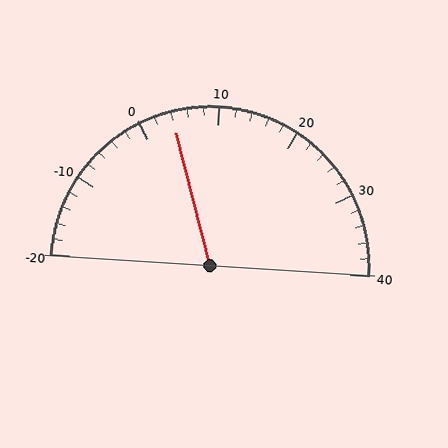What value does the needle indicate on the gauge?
The needle indicates approximately 4.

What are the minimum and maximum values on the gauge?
The gauge ranges from -20 to 40.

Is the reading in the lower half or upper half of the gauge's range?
The reading is in the lower half of the range (-20 to 40).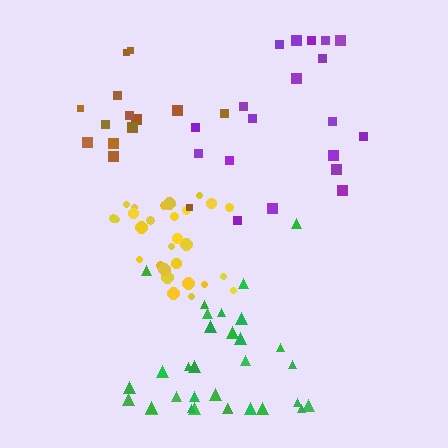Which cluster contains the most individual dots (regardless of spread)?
Green (32).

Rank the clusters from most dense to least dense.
yellow, green, brown, purple.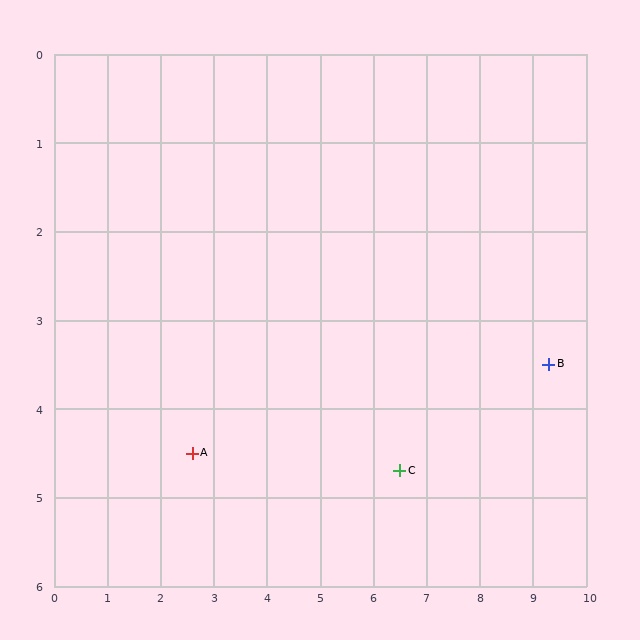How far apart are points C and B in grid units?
Points C and B are about 3.0 grid units apart.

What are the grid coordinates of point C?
Point C is at approximately (6.5, 4.7).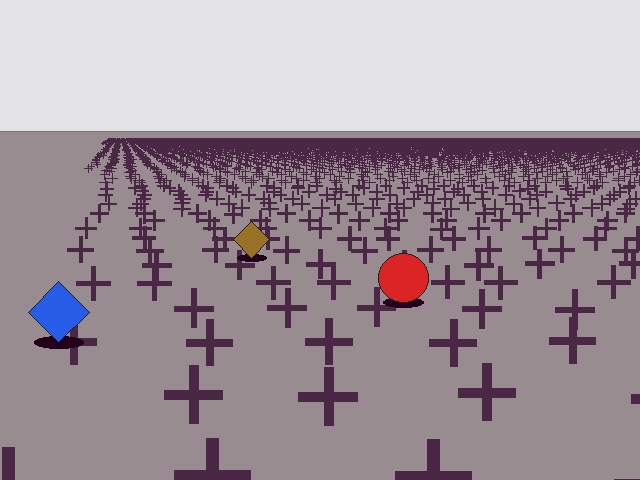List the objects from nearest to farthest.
From nearest to farthest: the blue diamond, the red circle, the brown diamond.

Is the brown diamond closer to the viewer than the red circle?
No. The red circle is closer — you can tell from the texture gradient: the ground texture is coarser near it.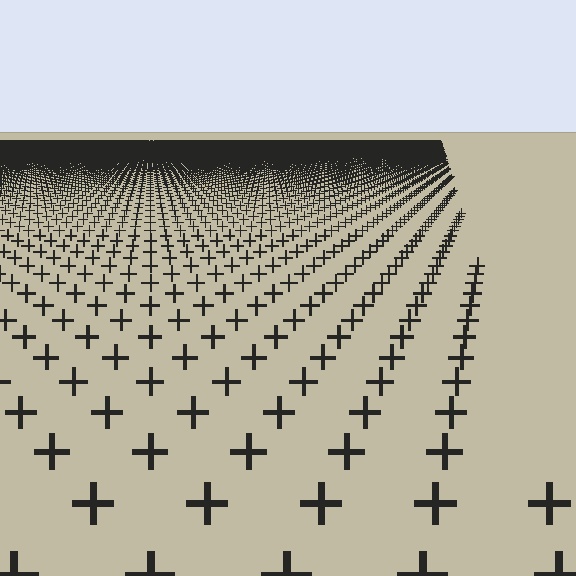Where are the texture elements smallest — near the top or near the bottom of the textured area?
Near the top.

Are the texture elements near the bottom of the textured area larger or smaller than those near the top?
Larger. Near the bottom, elements are closer to the viewer and appear at a bigger on-screen size.